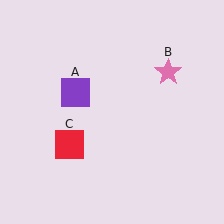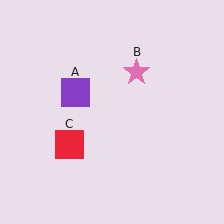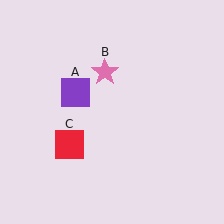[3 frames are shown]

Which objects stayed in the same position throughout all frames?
Purple square (object A) and red square (object C) remained stationary.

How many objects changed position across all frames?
1 object changed position: pink star (object B).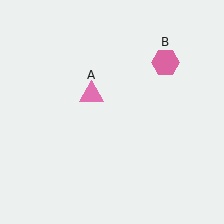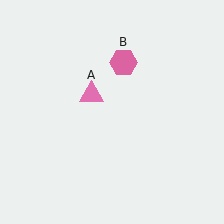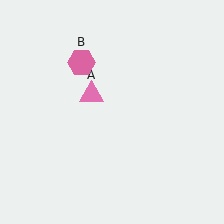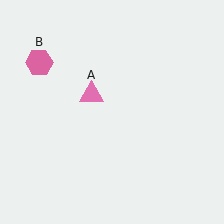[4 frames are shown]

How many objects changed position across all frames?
1 object changed position: pink hexagon (object B).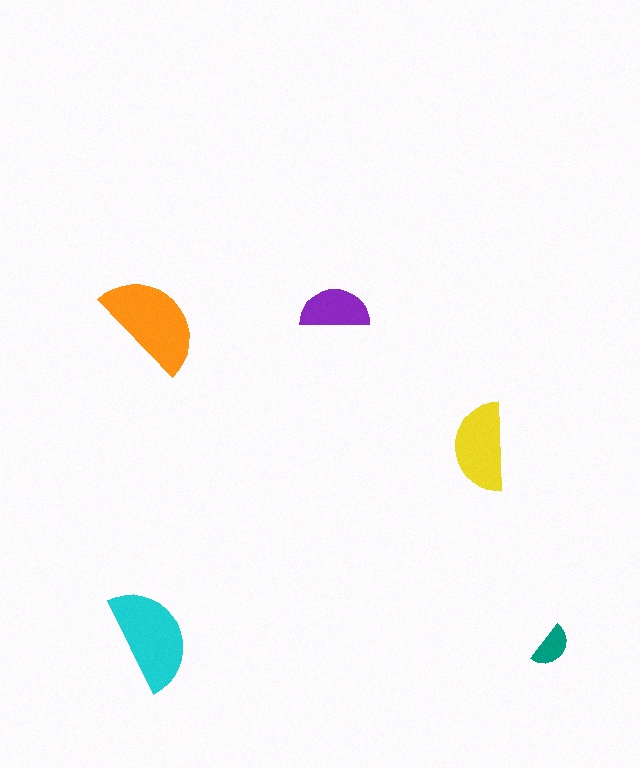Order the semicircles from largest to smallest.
the orange one, the cyan one, the yellow one, the purple one, the teal one.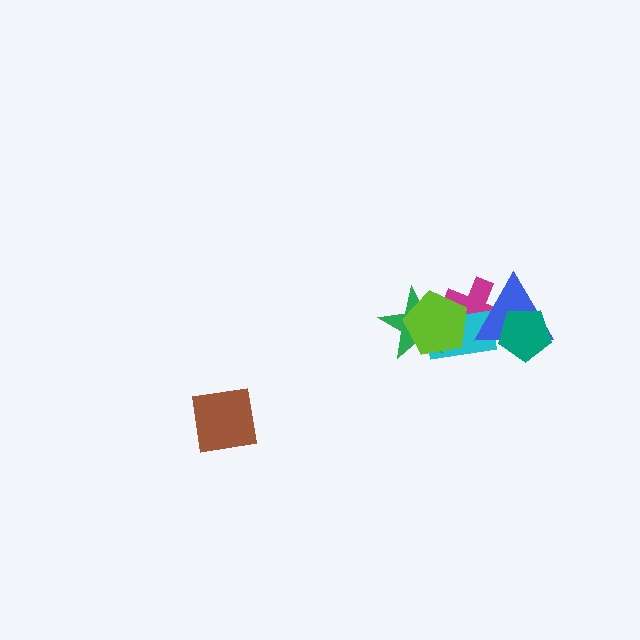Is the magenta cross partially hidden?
Yes, it is partially covered by another shape.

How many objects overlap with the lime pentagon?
3 objects overlap with the lime pentagon.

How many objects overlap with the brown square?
0 objects overlap with the brown square.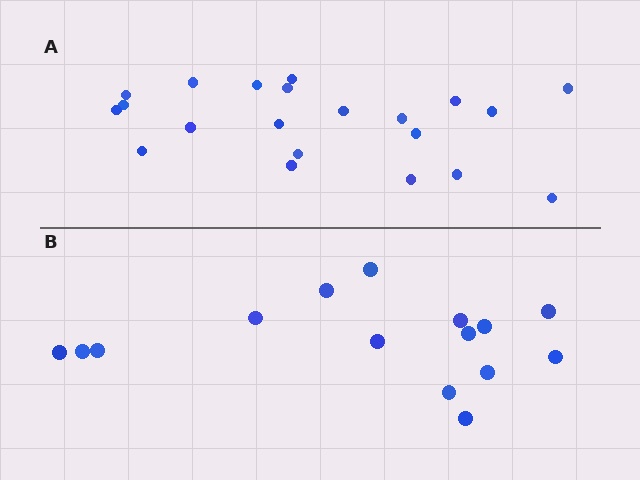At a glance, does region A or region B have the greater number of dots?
Region A (the top region) has more dots.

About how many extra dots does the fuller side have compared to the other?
Region A has about 6 more dots than region B.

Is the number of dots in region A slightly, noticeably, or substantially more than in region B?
Region A has noticeably more, but not dramatically so. The ratio is roughly 1.4 to 1.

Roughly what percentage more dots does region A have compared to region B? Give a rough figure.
About 40% more.